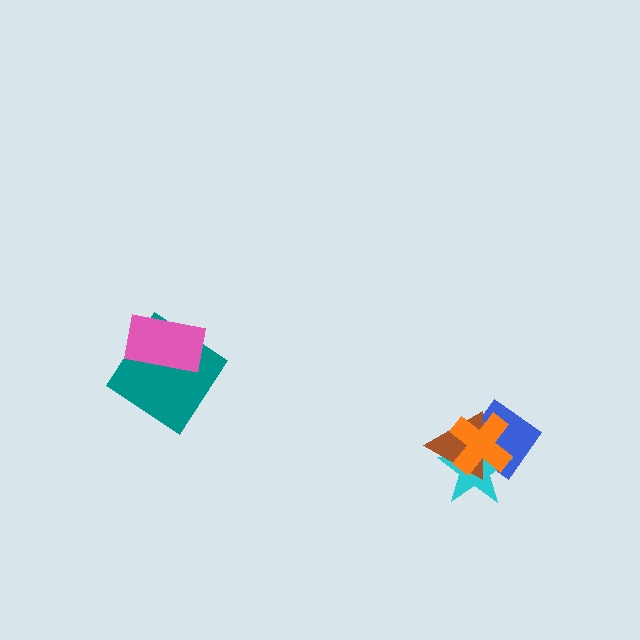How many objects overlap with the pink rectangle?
1 object overlaps with the pink rectangle.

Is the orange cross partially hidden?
No, no other shape covers it.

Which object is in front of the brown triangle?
The orange cross is in front of the brown triangle.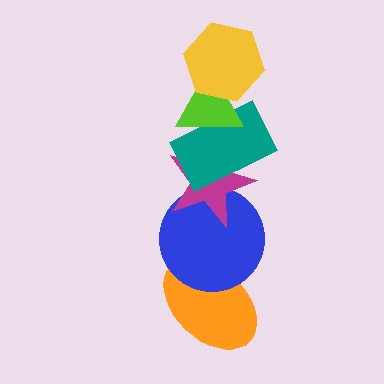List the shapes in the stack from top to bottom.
From top to bottom: the yellow hexagon, the lime triangle, the teal rectangle, the magenta star, the blue circle, the orange ellipse.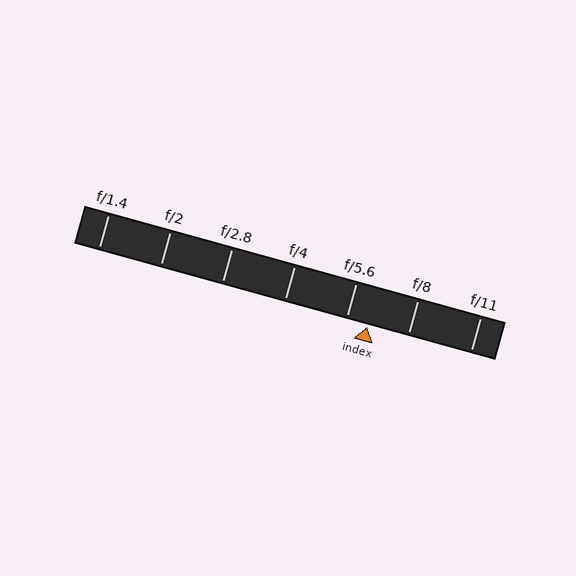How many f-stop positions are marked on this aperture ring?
There are 7 f-stop positions marked.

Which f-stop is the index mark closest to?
The index mark is closest to f/5.6.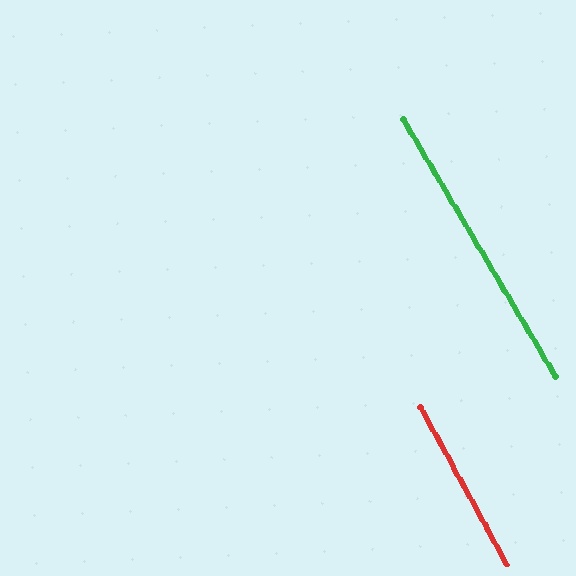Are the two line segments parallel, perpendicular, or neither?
Parallel — their directions differ by only 1.7°.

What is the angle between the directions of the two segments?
Approximately 2 degrees.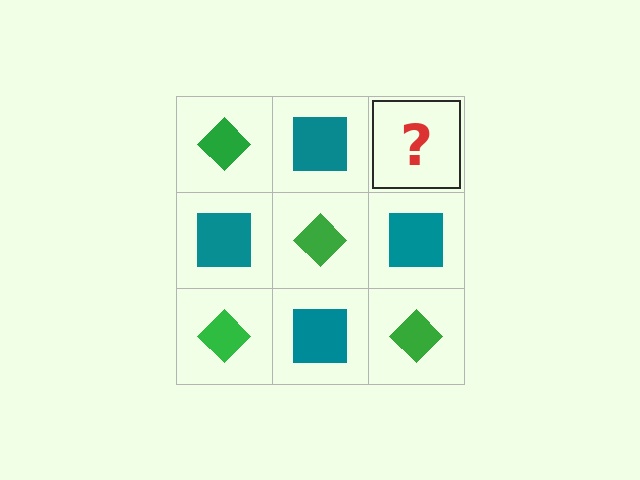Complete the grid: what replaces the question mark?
The question mark should be replaced with a green diamond.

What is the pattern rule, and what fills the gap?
The rule is that it alternates green diamond and teal square in a checkerboard pattern. The gap should be filled with a green diamond.